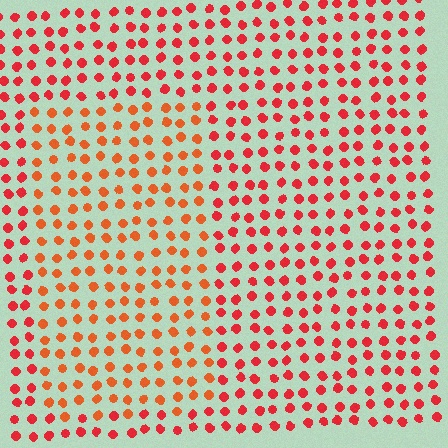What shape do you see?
I see a rectangle.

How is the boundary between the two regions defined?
The boundary is defined purely by a slight shift in hue (about 23 degrees). Spacing, size, and orientation are identical on both sides.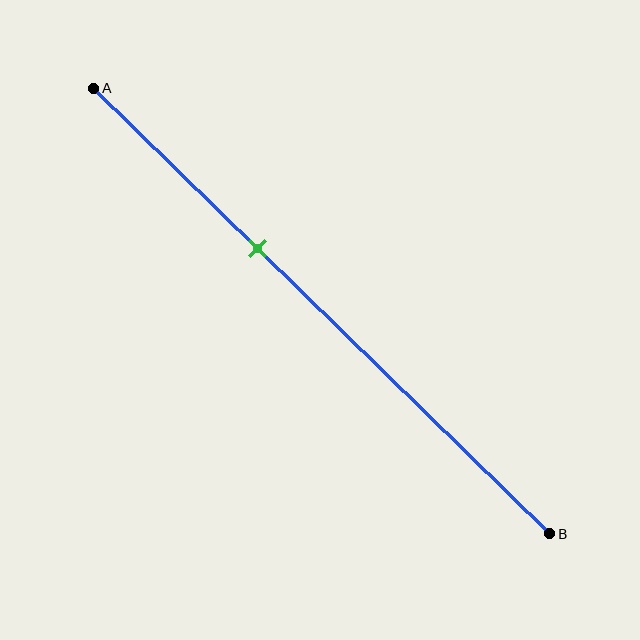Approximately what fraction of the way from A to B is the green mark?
The green mark is approximately 35% of the way from A to B.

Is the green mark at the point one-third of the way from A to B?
Yes, the mark is approximately at the one-third point.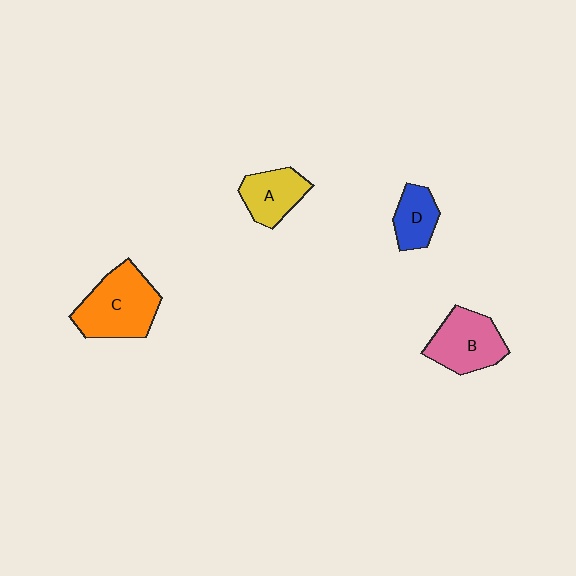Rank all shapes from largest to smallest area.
From largest to smallest: C (orange), B (pink), A (yellow), D (blue).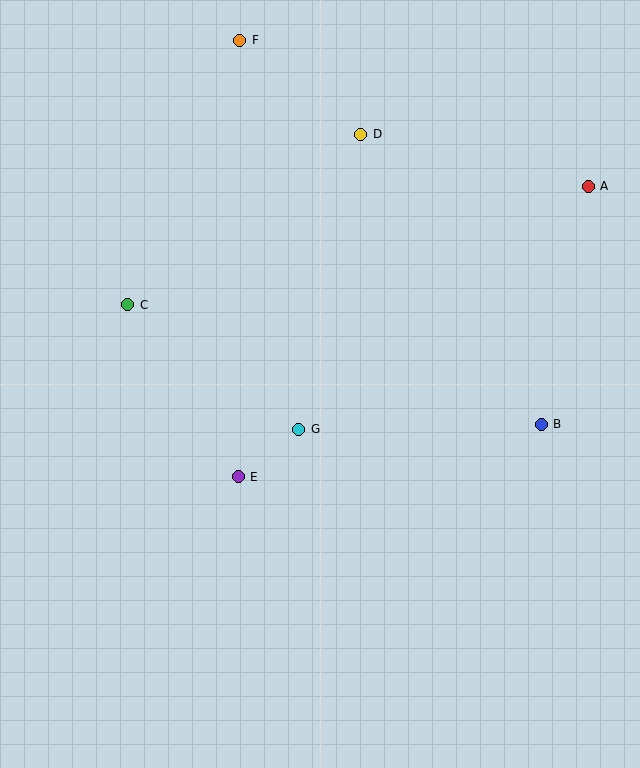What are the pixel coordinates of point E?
Point E is at (238, 477).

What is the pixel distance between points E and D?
The distance between E and D is 364 pixels.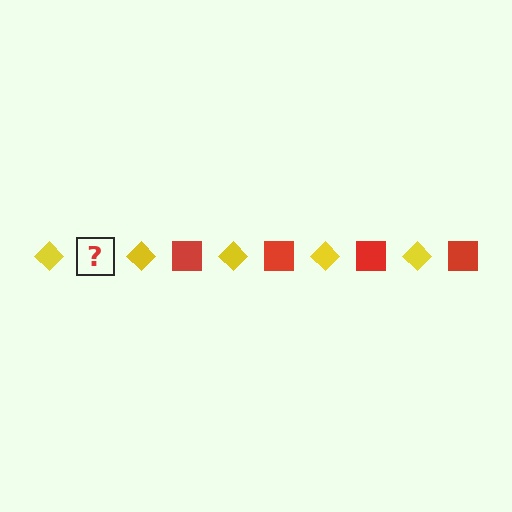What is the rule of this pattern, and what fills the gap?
The rule is that the pattern alternates between yellow diamond and red square. The gap should be filled with a red square.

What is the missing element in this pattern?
The missing element is a red square.